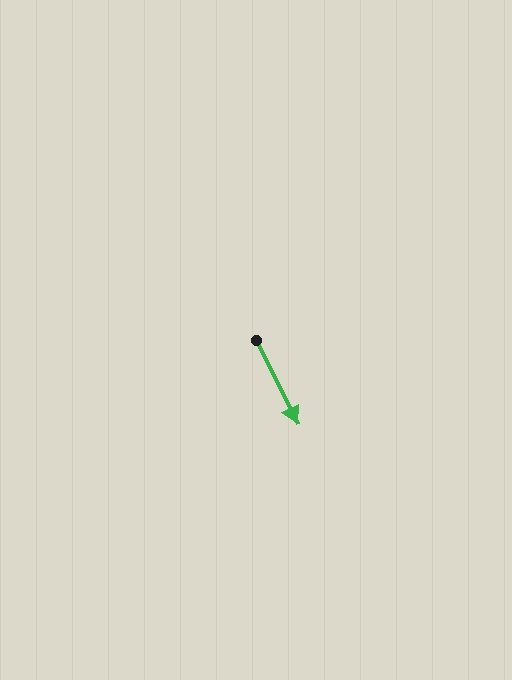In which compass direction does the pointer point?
Southeast.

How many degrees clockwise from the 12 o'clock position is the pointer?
Approximately 153 degrees.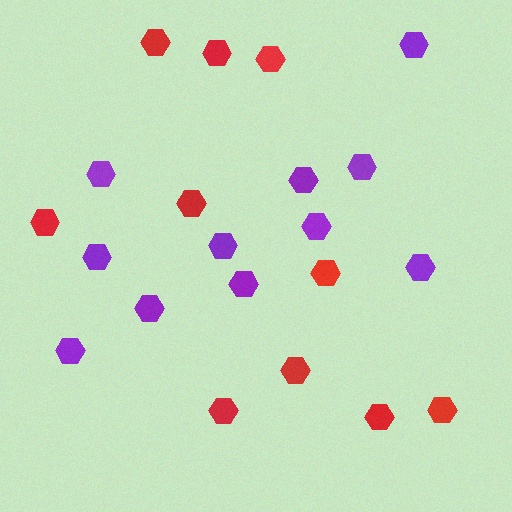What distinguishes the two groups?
There are 2 groups: one group of purple hexagons (11) and one group of red hexagons (10).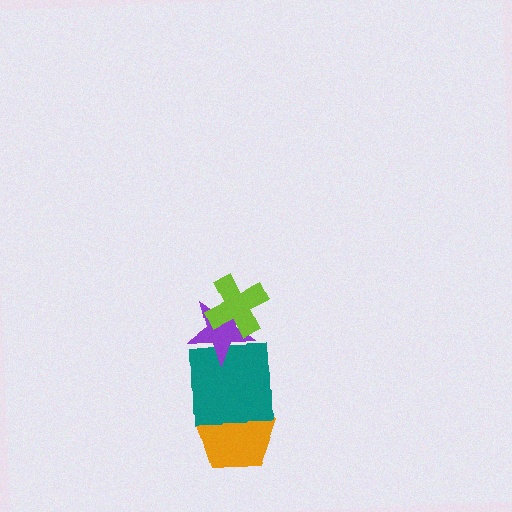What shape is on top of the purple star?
The lime cross is on top of the purple star.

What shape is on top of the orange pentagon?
The teal square is on top of the orange pentagon.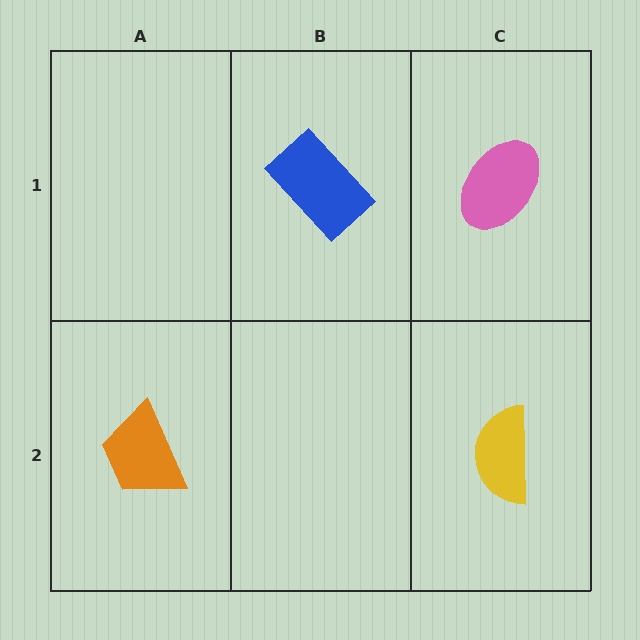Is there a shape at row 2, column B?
No, that cell is empty.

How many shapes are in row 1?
2 shapes.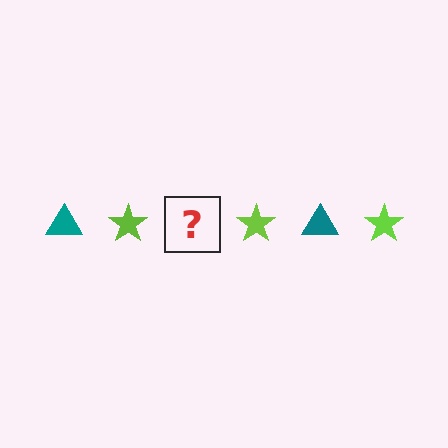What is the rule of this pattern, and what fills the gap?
The rule is that the pattern alternates between teal triangle and lime star. The gap should be filled with a teal triangle.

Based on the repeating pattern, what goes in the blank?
The blank should be a teal triangle.